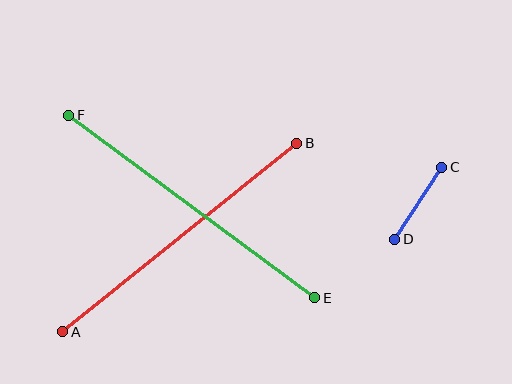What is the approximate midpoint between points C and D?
The midpoint is at approximately (418, 203) pixels.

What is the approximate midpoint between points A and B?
The midpoint is at approximately (180, 238) pixels.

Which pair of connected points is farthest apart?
Points E and F are farthest apart.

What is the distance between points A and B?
The distance is approximately 300 pixels.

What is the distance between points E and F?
The distance is approximately 307 pixels.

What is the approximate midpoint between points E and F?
The midpoint is at approximately (192, 207) pixels.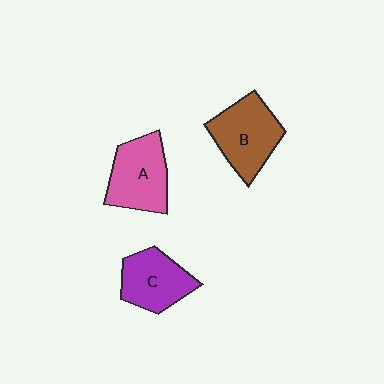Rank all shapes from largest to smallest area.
From largest to smallest: B (brown), A (pink), C (purple).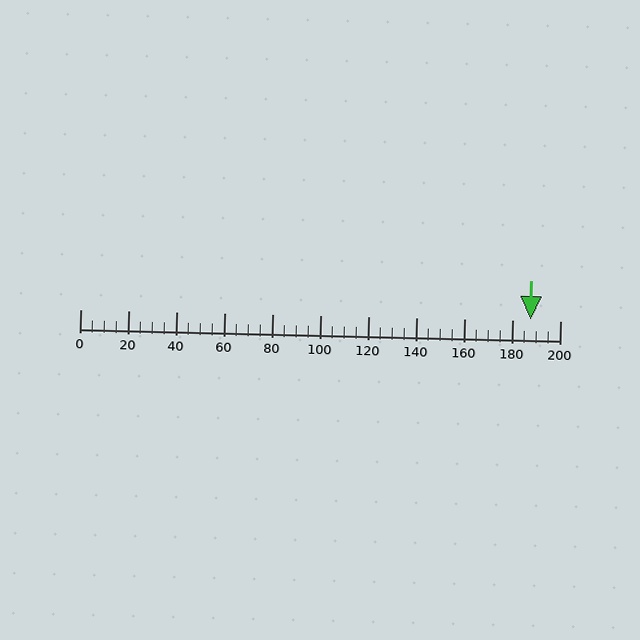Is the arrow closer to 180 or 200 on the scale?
The arrow is closer to 180.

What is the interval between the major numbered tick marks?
The major tick marks are spaced 20 units apart.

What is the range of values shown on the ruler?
The ruler shows values from 0 to 200.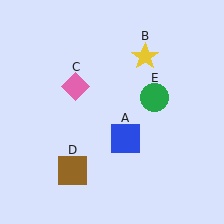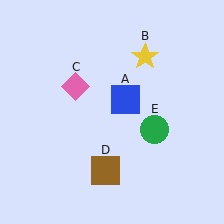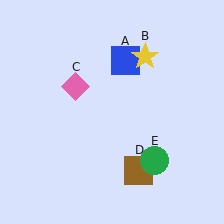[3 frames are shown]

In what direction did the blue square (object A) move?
The blue square (object A) moved up.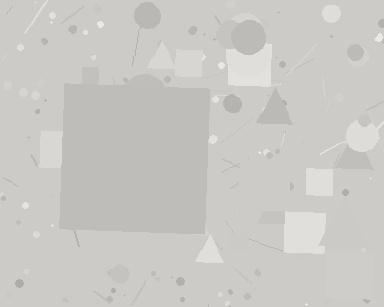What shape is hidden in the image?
A square is hidden in the image.